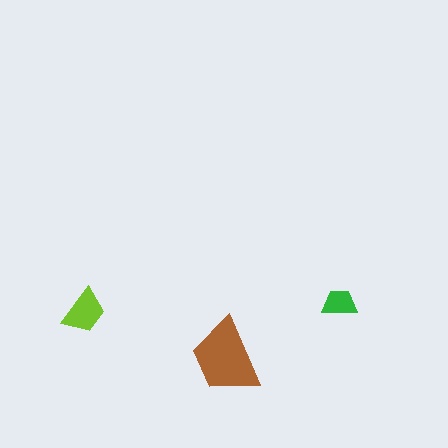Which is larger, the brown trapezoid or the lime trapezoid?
The brown one.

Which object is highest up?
The green trapezoid is topmost.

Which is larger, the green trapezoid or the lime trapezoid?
The lime one.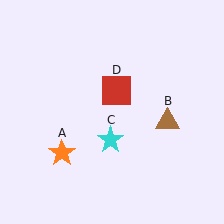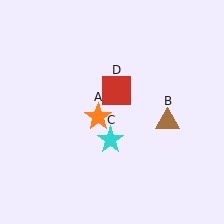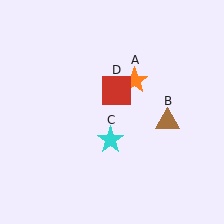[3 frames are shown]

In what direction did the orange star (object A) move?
The orange star (object A) moved up and to the right.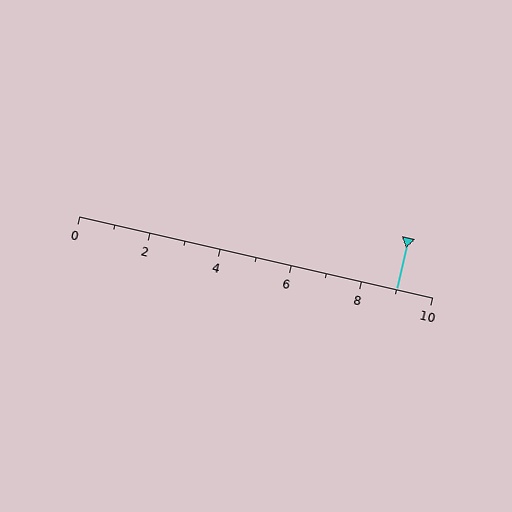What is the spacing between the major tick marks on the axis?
The major ticks are spaced 2 apart.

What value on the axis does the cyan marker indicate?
The marker indicates approximately 9.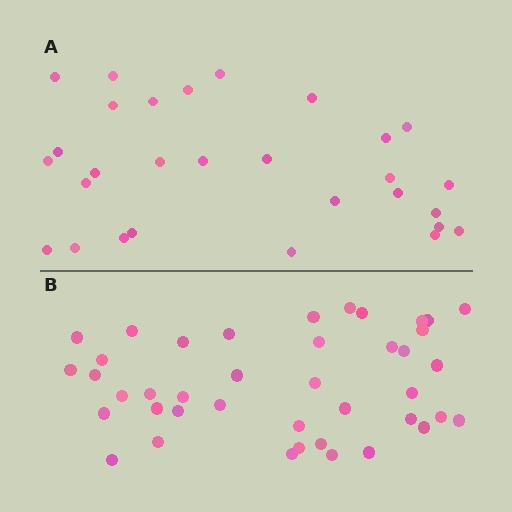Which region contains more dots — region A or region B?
Region B (the bottom region) has more dots.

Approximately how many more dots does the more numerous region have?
Region B has roughly 12 or so more dots than region A.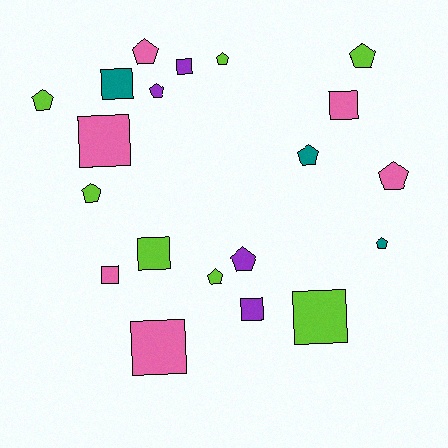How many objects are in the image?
There are 20 objects.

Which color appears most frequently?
Lime, with 7 objects.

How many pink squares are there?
There are 4 pink squares.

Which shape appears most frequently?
Pentagon, with 11 objects.